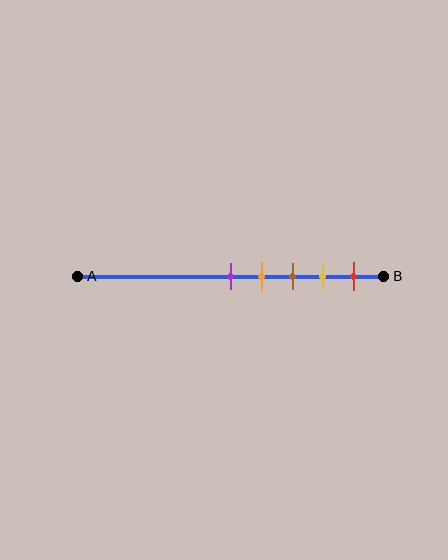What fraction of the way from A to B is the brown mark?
The brown mark is approximately 70% (0.7) of the way from A to B.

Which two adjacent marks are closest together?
The purple and orange marks are the closest adjacent pair.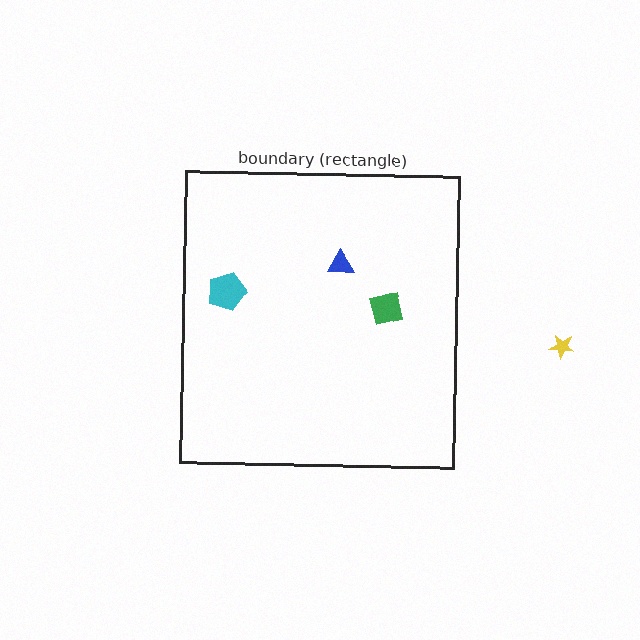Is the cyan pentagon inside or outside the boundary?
Inside.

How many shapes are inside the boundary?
3 inside, 1 outside.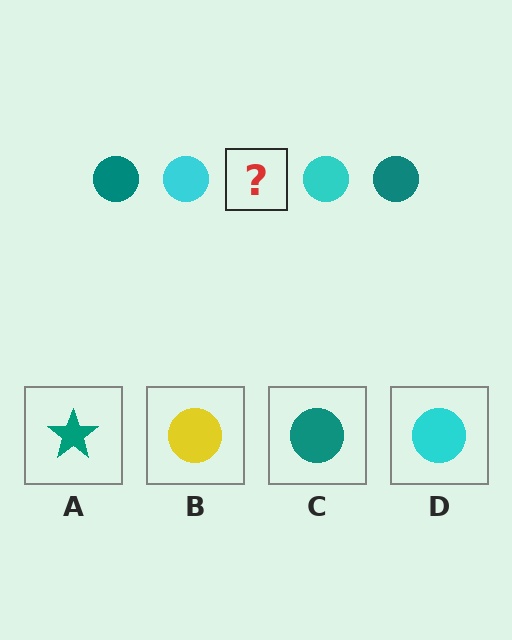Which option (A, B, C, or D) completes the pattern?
C.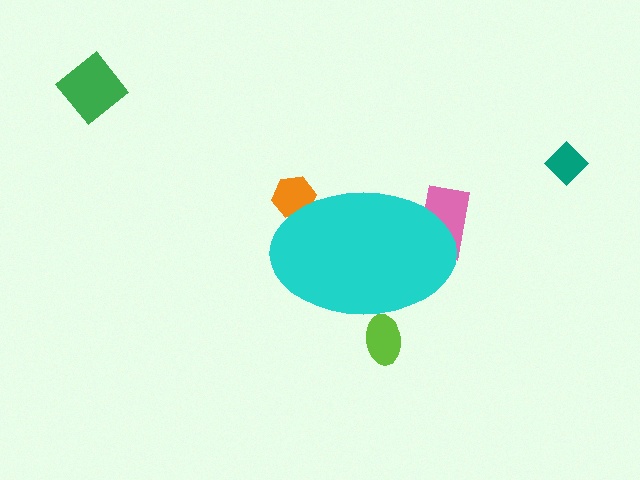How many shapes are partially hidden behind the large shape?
3 shapes are partially hidden.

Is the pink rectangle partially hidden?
Yes, the pink rectangle is partially hidden behind the cyan ellipse.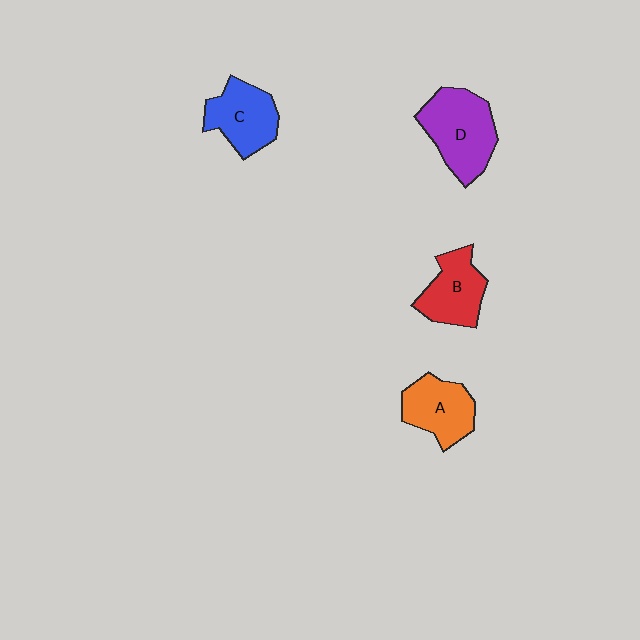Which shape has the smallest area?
Shape A (orange).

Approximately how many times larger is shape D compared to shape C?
Approximately 1.3 times.